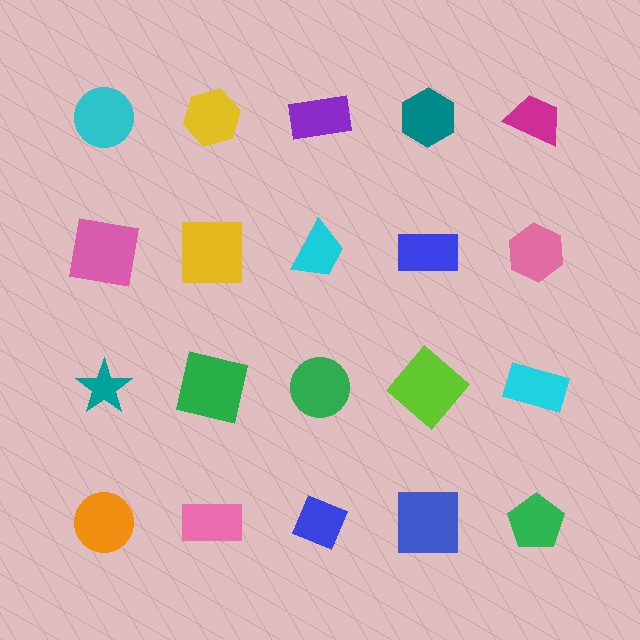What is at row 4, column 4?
A blue square.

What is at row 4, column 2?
A pink rectangle.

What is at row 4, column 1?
An orange circle.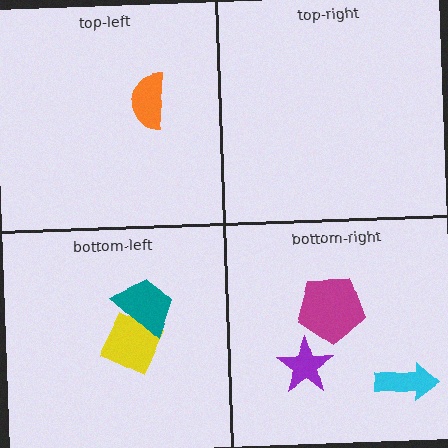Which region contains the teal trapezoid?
The bottom-left region.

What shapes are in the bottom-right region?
The magenta pentagon, the purple star, the cyan arrow.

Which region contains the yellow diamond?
The bottom-left region.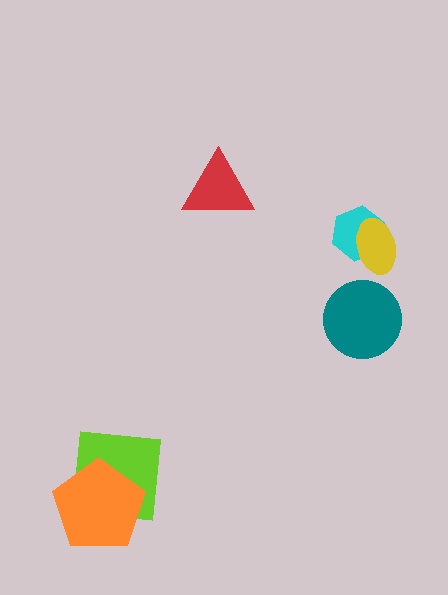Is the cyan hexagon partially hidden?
Yes, it is partially covered by another shape.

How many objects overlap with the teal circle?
0 objects overlap with the teal circle.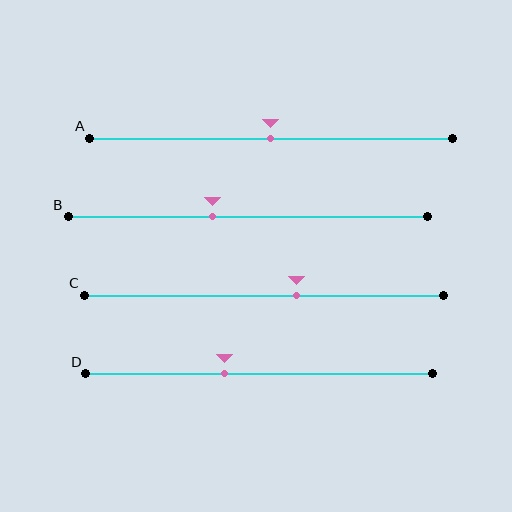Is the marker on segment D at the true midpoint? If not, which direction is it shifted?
No, the marker on segment D is shifted to the left by about 10% of the segment length.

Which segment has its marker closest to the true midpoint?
Segment A has its marker closest to the true midpoint.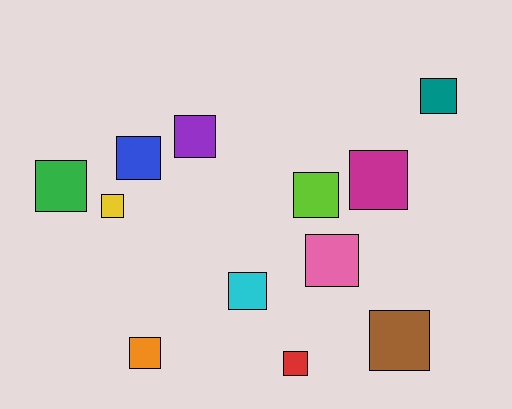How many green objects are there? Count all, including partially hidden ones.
There is 1 green object.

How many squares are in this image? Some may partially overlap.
There are 12 squares.